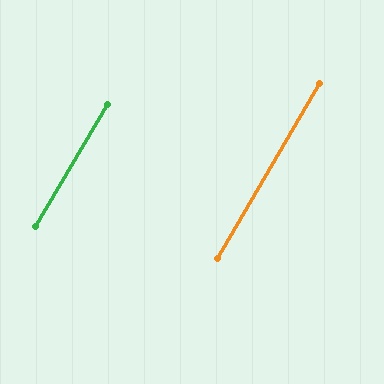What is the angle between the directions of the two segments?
Approximately 1 degree.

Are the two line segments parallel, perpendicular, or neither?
Parallel — their directions differ by only 0.7°.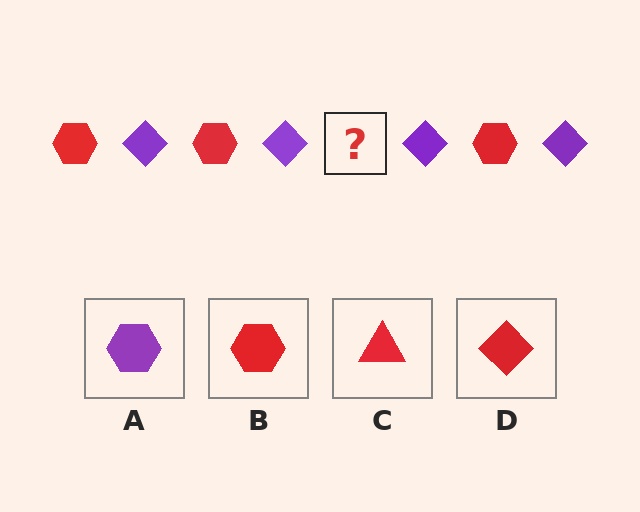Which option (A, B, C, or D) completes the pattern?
B.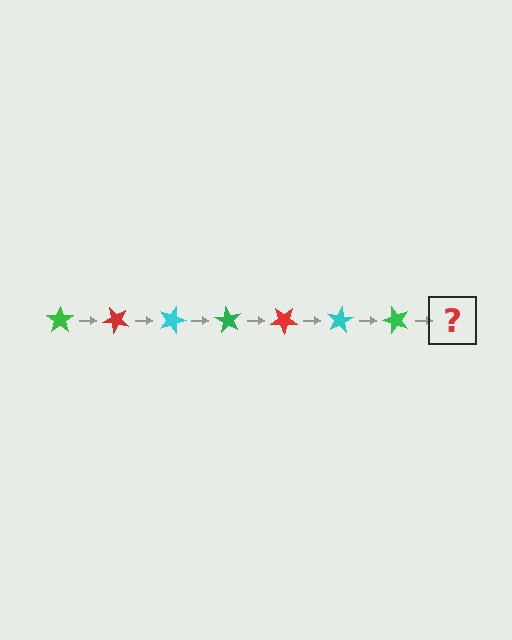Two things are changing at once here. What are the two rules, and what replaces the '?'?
The two rules are that it rotates 45 degrees each step and the color cycles through green, red, and cyan. The '?' should be a red star, rotated 315 degrees from the start.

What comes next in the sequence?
The next element should be a red star, rotated 315 degrees from the start.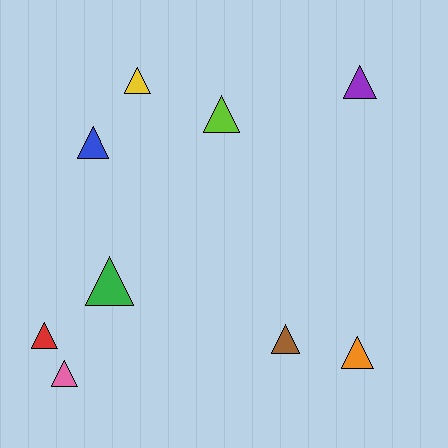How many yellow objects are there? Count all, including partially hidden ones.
There is 1 yellow object.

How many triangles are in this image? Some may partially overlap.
There are 9 triangles.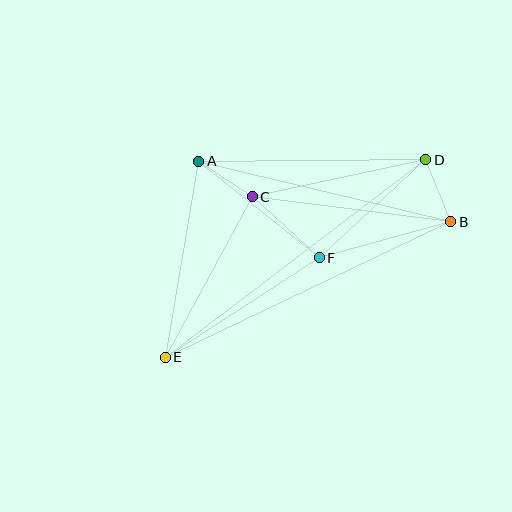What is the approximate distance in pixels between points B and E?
The distance between B and E is approximately 316 pixels.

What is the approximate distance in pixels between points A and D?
The distance between A and D is approximately 227 pixels.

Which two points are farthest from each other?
Points D and E are farthest from each other.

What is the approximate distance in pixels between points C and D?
The distance between C and D is approximately 178 pixels.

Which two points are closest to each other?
Points A and C are closest to each other.